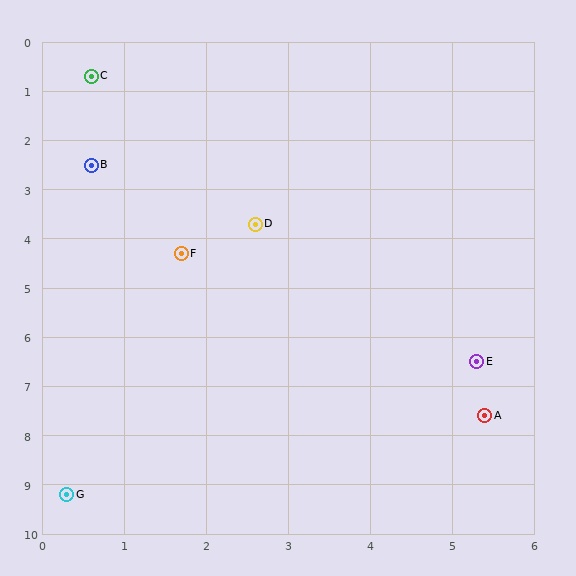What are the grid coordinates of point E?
Point E is at approximately (5.3, 6.5).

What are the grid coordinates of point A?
Point A is at approximately (5.4, 7.6).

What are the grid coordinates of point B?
Point B is at approximately (0.6, 2.5).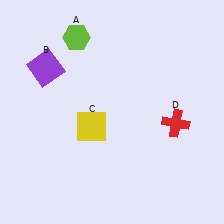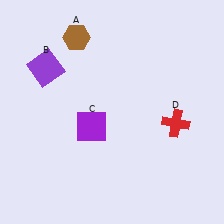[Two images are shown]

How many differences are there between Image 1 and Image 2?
There are 2 differences between the two images.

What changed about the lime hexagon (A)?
In Image 1, A is lime. In Image 2, it changed to brown.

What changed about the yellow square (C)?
In Image 1, C is yellow. In Image 2, it changed to purple.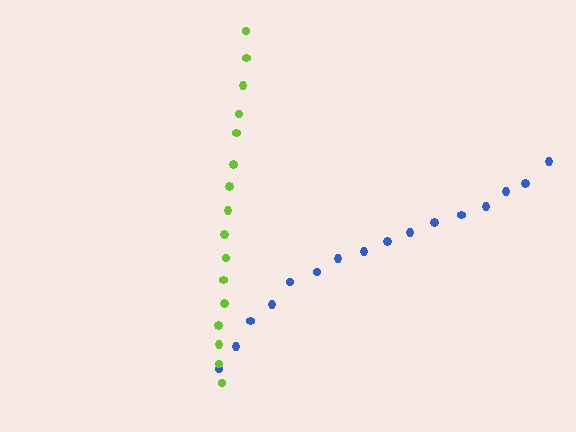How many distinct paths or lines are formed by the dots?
There are 2 distinct paths.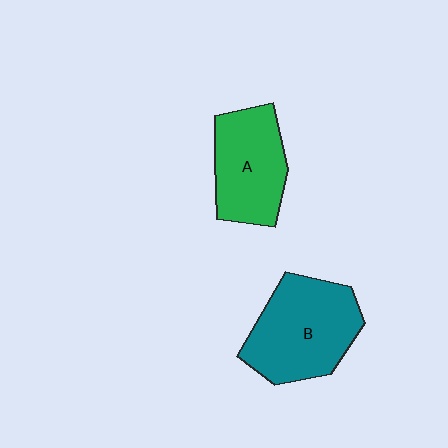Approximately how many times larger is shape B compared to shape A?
Approximately 1.2 times.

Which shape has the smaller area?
Shape A (green).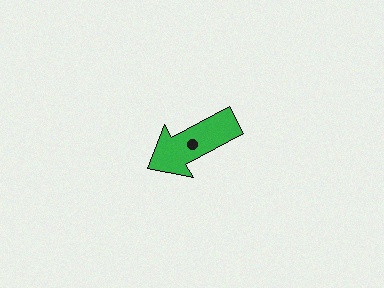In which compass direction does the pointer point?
Southwest.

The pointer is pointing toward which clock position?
Roughly 8 o'clock.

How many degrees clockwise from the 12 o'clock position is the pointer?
Approximately 242 degrees.